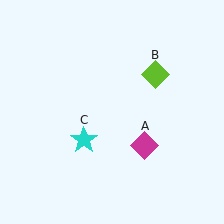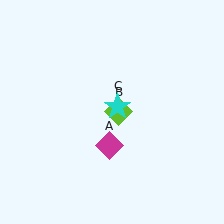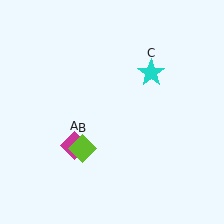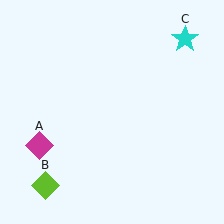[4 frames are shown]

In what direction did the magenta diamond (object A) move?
The magenta diamond (object A) moved left.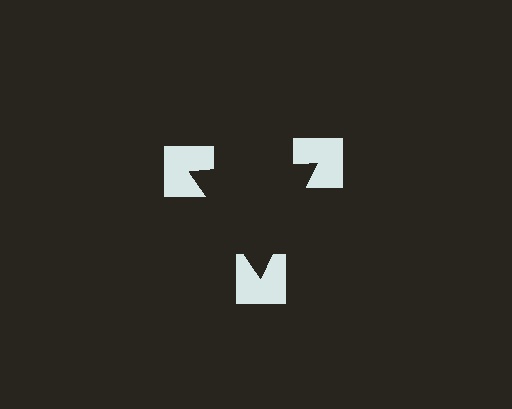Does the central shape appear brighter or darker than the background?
It typically appears slightly darker than the background, even though no actual brightness change is drawn.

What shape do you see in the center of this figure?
An illusory triangle — its edges are inferred from the aligned wedge cuts in the notched squares, not physically drawn.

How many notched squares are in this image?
There are 3 — one at each vertex of the illusory triangle.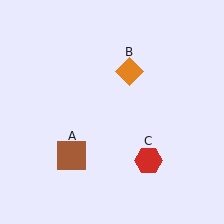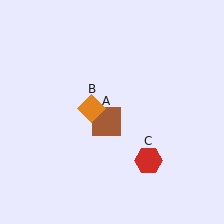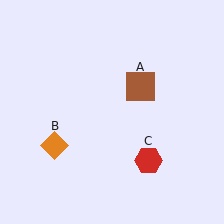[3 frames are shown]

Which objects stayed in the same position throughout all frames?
Red hexagon (object C) remained stationary.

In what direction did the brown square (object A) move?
The brown square (object A) moved up and to the right.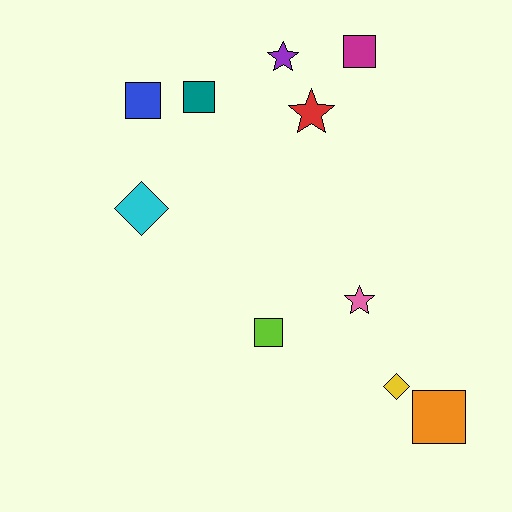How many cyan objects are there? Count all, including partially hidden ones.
There is 1 cyan object.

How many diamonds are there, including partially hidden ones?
There are 2 diamonds.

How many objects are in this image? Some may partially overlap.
There are 10 objects.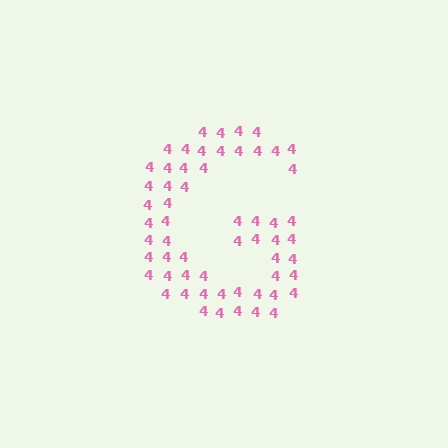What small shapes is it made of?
It is made of small digit 4's.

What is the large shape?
The large shape is the letter G.